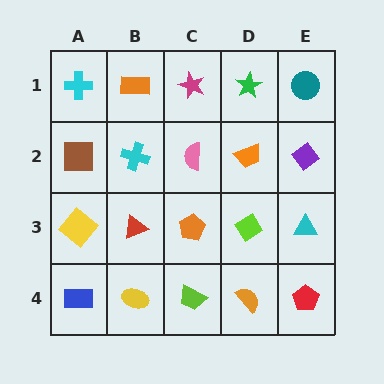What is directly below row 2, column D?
A lime diamond.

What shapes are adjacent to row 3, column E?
A purple diamond (row 2, column E), a red pentagon (row 4, column E), a lime diamond (row 3, column D).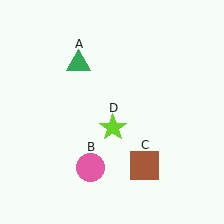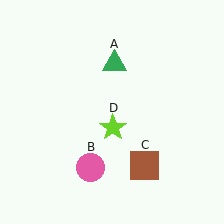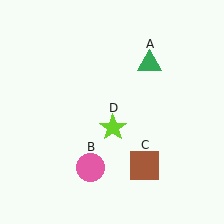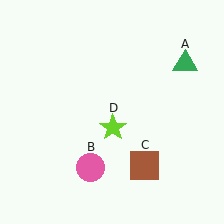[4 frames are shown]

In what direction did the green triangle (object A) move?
The green triangle (object A) moved right.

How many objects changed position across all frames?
1 object changed position: green triangle (object A).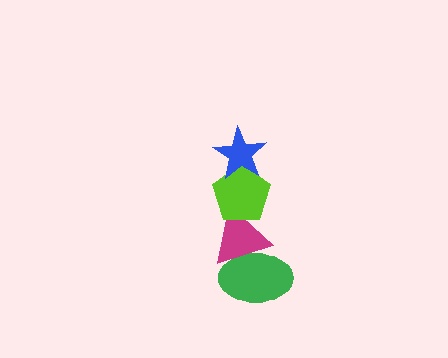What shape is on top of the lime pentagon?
The blue star is on top of the lime pentagon.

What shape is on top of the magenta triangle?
The lime pentagon is on top of the magenta triangle.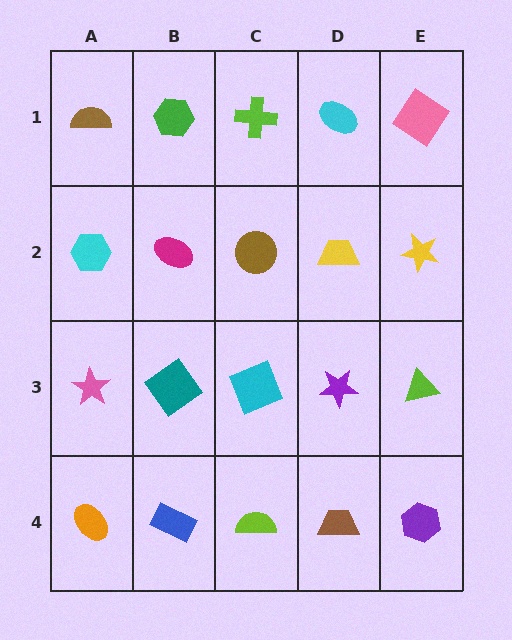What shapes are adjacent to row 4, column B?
A teal diamond (row 3, column B), an orange ellipse (row 4, column A), a lime semicircle (row 4, column C).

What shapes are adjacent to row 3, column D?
A yellow trapezoid (row 2, column D), a brown trapezoid (row 4, column D), a cyan square (row 3, column C), a lime triangle (row 3, column E).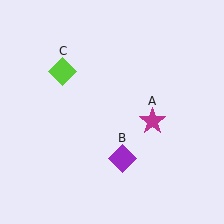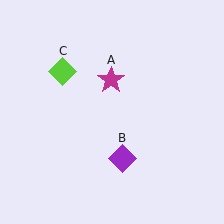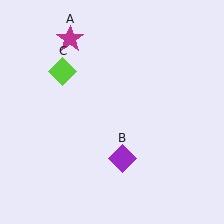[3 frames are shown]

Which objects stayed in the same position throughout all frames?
Purple diamond (object B) and lime diamond (object C) remained stationary.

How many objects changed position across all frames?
1 object changed position: magenta star (object A).